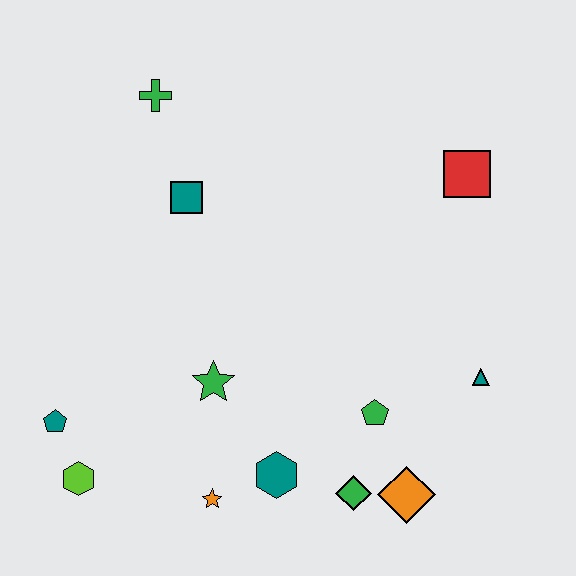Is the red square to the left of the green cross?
No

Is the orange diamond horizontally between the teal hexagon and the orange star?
No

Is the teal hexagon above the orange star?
Yes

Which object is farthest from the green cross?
The orange diamond is farthest from the green cross.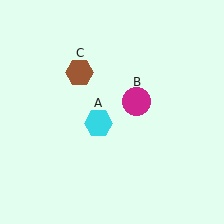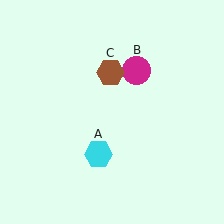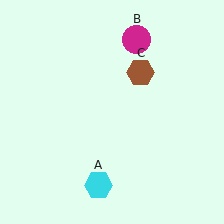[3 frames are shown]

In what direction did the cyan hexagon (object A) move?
The cyan hexagon (object A) moved down.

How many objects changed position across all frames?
3 objects changed position: cyan hexagon (object A), magenta circle (object B), brown hexagon (object C).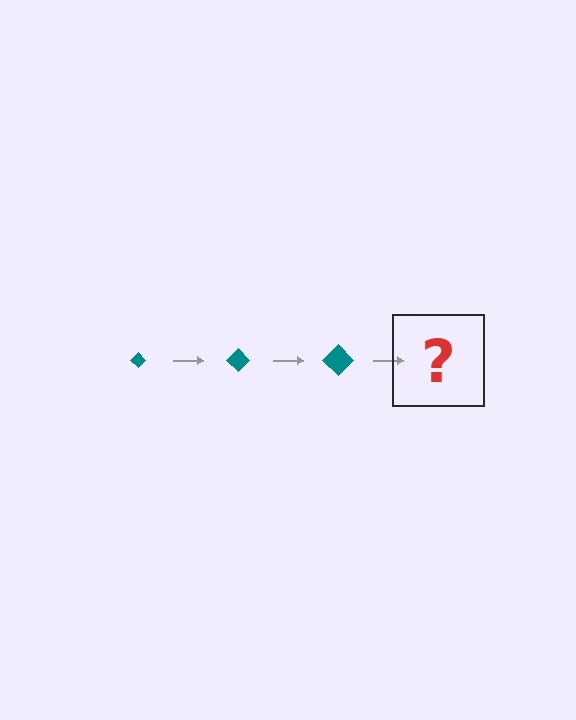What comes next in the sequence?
The next element should be a teal diamond, larger than the previous one.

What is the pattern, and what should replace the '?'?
The pattern is that the diamond gets progressively larger each step. The '?' should be a teal diamond, larger than the previous one.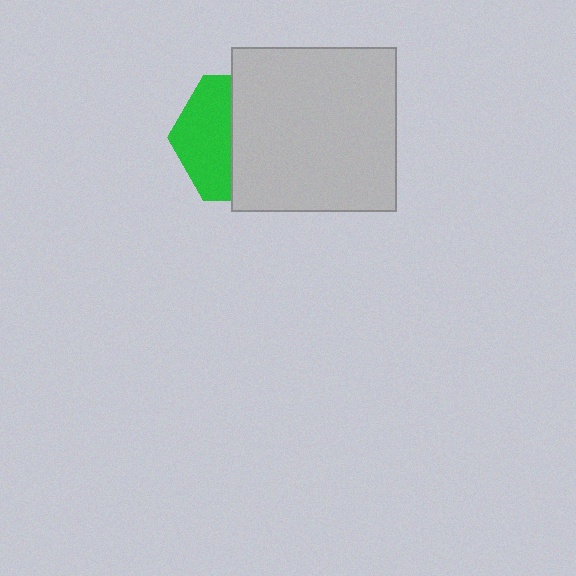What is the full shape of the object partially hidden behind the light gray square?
The partially hidden object is a green hexagon.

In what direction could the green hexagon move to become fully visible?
The green hexagon could move left. That would shift it out from behind the light gray square entirely.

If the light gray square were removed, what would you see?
You would see the complete green hexagon.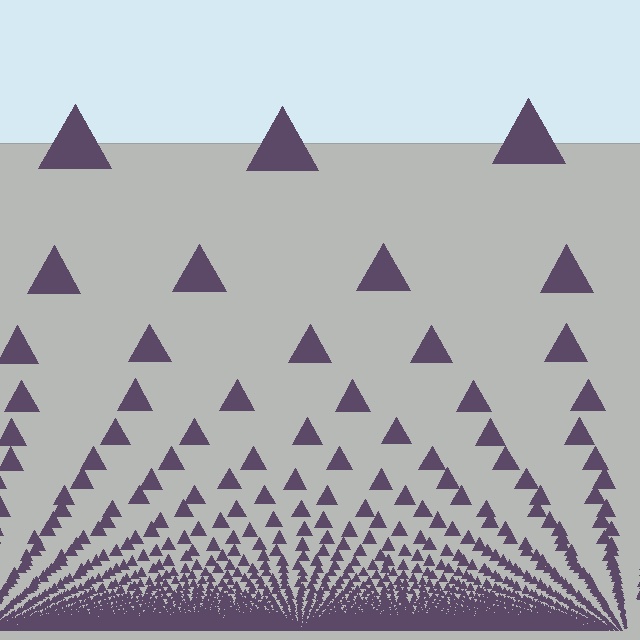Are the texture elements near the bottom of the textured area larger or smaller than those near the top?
Smaller. The gradient is inverted — elements near the bottom are smaller and denser.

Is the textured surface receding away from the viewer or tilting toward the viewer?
The surface appears to tilt toward the viewer. Texture elements get larger and sparser toward the top.